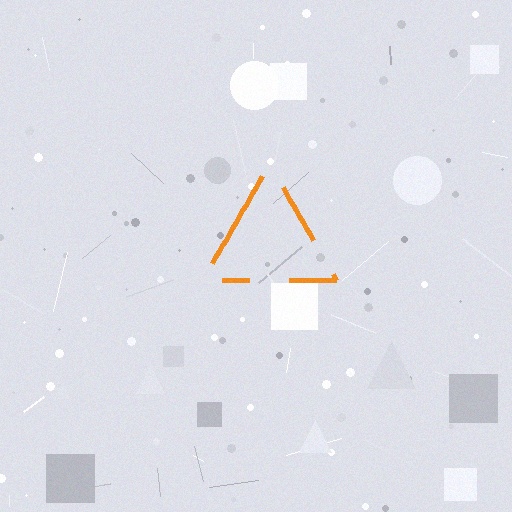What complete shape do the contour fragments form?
The contour fragments form a triangle.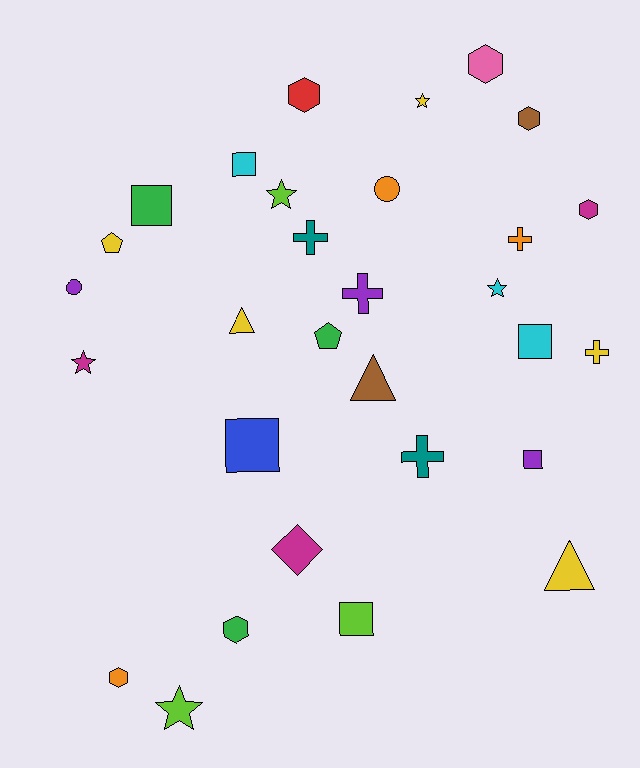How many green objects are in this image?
There are 3 green objects.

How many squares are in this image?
There are 6 squares.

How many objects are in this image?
There are 30 objects.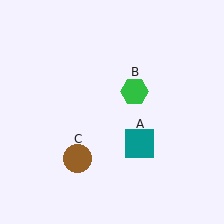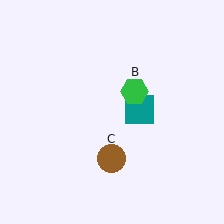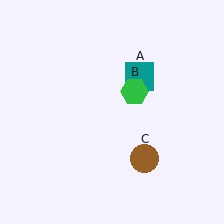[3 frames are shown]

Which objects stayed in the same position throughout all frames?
Green hexagon (object B) remained stationary.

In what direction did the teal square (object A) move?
The teal square (object A) moved up.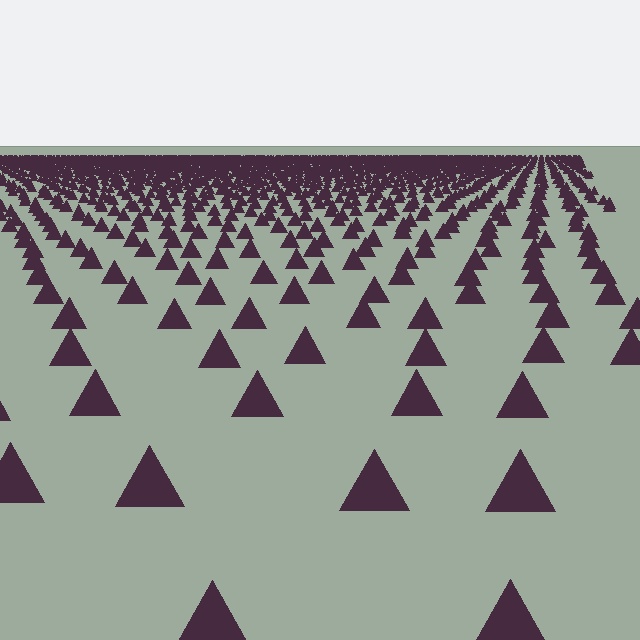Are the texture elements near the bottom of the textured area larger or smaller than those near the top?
Larger. Near the bottom, elements are closer to the viewer and appear at a bigger on-screen size.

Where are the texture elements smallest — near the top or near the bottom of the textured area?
Near the top.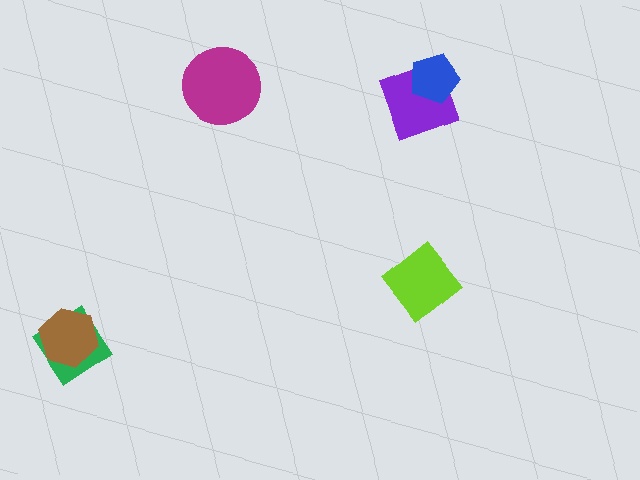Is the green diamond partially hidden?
Yes, it is partially covered by another shape.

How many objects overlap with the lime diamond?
0 objects overlap with the lime diamond.